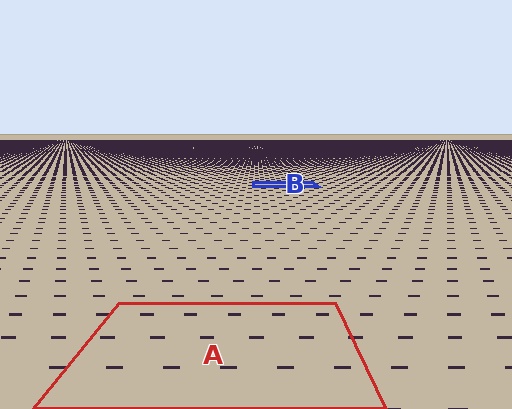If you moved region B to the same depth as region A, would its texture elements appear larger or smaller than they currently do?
They would appear larger. At a closer depth, the same texture elements are projected at a bigger on-screen size.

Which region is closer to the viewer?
Region A is closer. The texture elements there are larger and more spread out.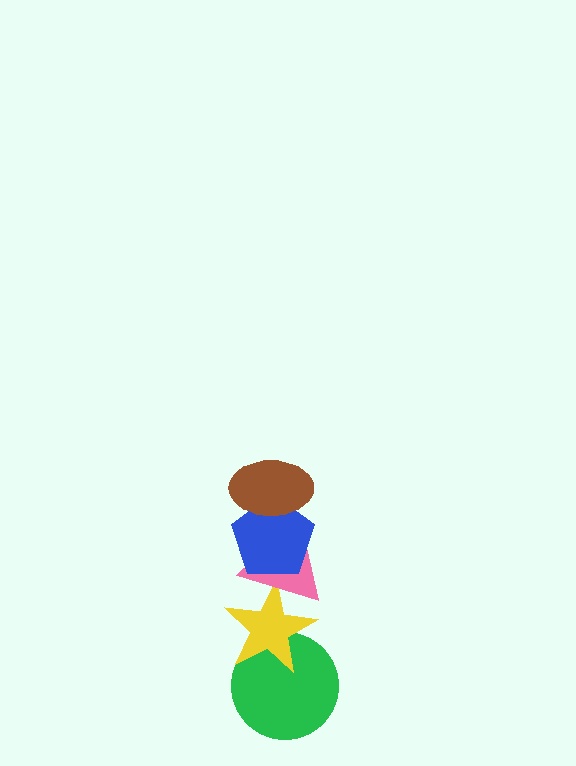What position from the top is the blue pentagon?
The blue pentagon is 2nd from the top.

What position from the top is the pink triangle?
The pink triangle is 3rd from the top.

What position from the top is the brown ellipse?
The brown ellipse is 1st from the top.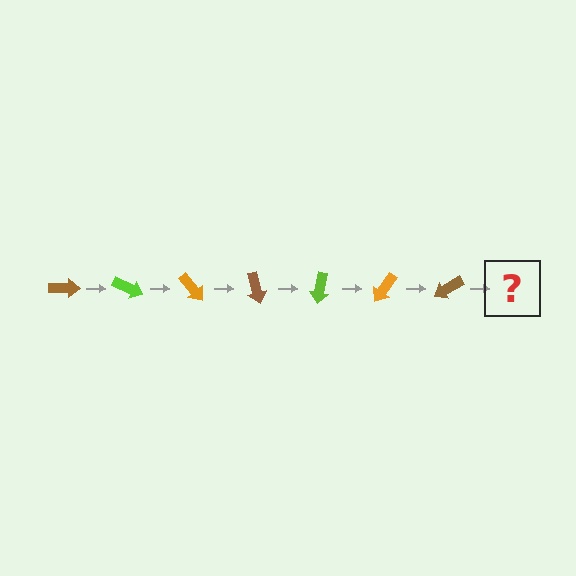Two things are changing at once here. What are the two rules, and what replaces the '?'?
The two rules are that it rotates 25 degrees each step and the color cycles through brown, lime, and orange. The '?' should be a lime arrow, rotated 175 degrees from the start.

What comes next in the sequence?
The next element should be a lime arrow, rotated 175 degrees from the start.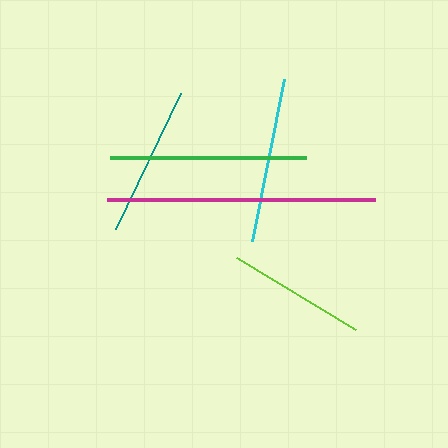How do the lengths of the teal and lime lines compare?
The teal and lime lines are approximately the same length.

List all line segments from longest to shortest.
From longest to shortest: magenta, green, cyan, teal, lime.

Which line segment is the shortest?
The lime line is the shortest at approximately 138 pixels.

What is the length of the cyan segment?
The cyan segment is approximately 165 pixels long.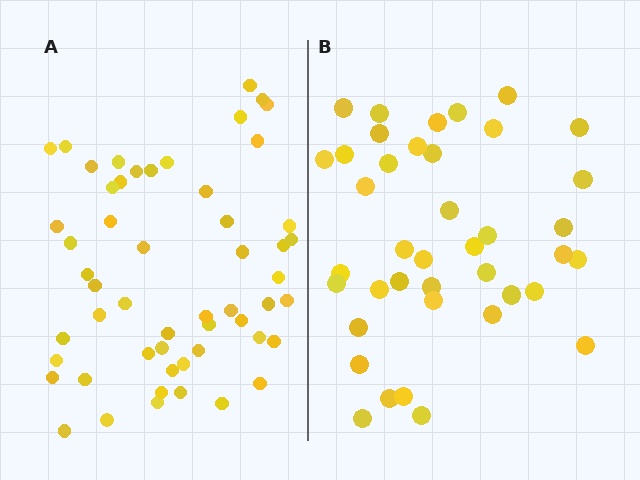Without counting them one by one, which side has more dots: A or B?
Region A (the left region) has more dots.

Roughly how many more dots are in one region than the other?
Region A has approximately 15 more dots than region B.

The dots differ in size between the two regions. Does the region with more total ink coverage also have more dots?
No. Region B has more total ink coverage because its dots are larger, but region A actually contains more individual dots. Total area can be misleading — the number of items is what matters here.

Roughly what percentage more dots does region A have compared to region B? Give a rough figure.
About 35% more.